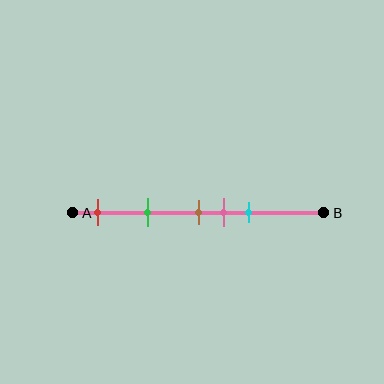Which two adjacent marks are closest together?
The brown and pink marks are the closest adjacent pair.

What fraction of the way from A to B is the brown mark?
The brown mark is approximately 50% (0.5) of the way from A to B.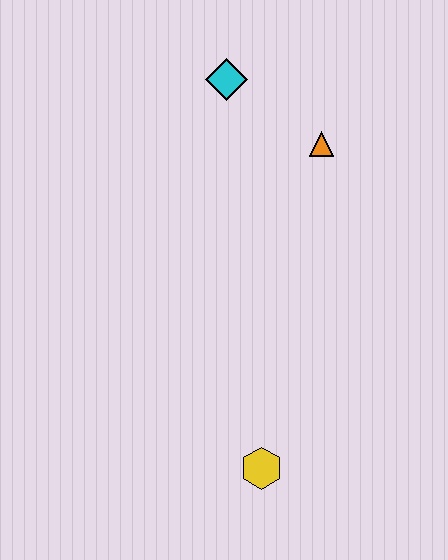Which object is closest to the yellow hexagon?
The orange triangle is closest to the yellow hexagon.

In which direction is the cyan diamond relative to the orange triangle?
The cyan diamond is to the left of the orange triangle.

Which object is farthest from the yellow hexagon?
The cyan diamond is farthest from the yellow hexagon.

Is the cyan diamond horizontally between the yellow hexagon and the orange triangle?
No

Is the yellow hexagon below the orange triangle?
Yes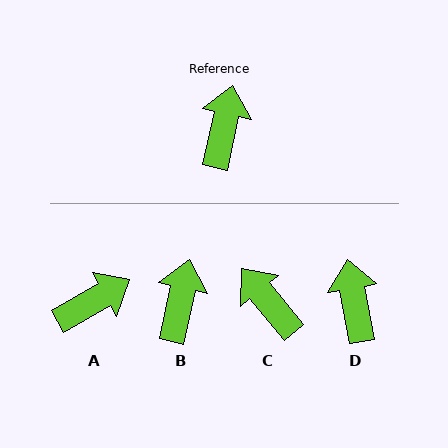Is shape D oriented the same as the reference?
No, it is off by about 22 degrees.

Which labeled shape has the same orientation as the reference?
B.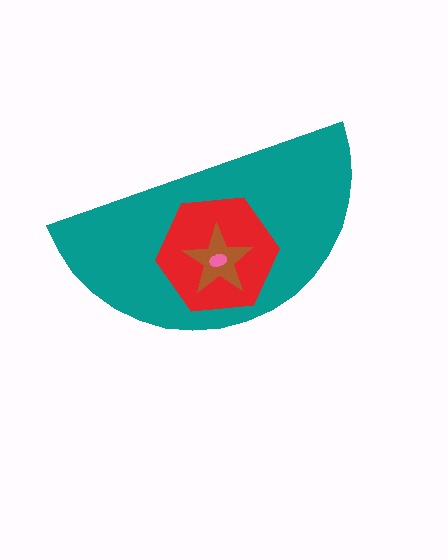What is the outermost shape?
The teal semicircle.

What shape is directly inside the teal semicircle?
The red hexagon.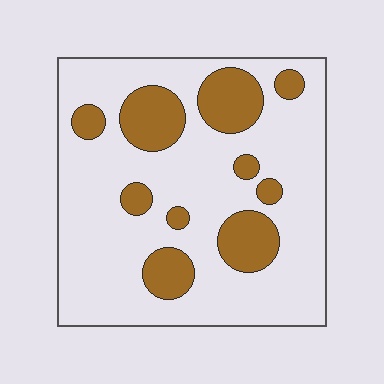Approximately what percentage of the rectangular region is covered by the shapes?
Approximately 25%.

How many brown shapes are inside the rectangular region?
10.